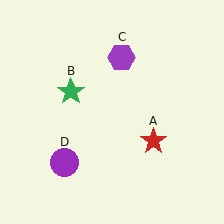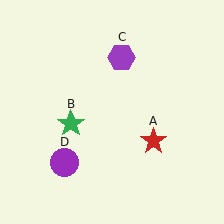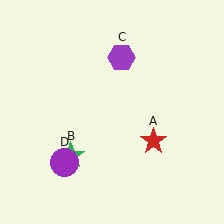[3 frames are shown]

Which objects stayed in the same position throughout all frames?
Red star (object A) and purple hexagon (object C) and purple circle (object D) remained stationary.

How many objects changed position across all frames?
1 object changed position: green star (object B).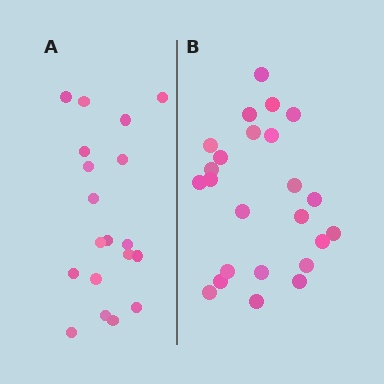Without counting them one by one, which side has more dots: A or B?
Region B (the right region) has more dots.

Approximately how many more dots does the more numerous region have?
Region B has about 5 more dots than region A.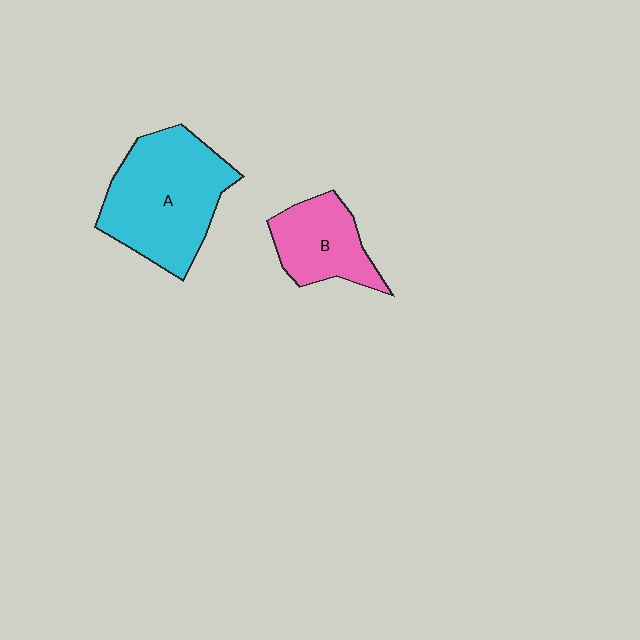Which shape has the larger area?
Shape A (cyan).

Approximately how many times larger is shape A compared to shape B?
Approximately 1.8 times.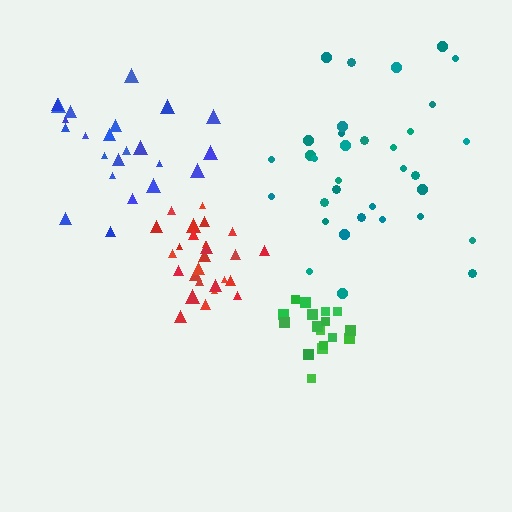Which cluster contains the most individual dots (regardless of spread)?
Teal (34).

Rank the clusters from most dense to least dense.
green, red, blue, teal.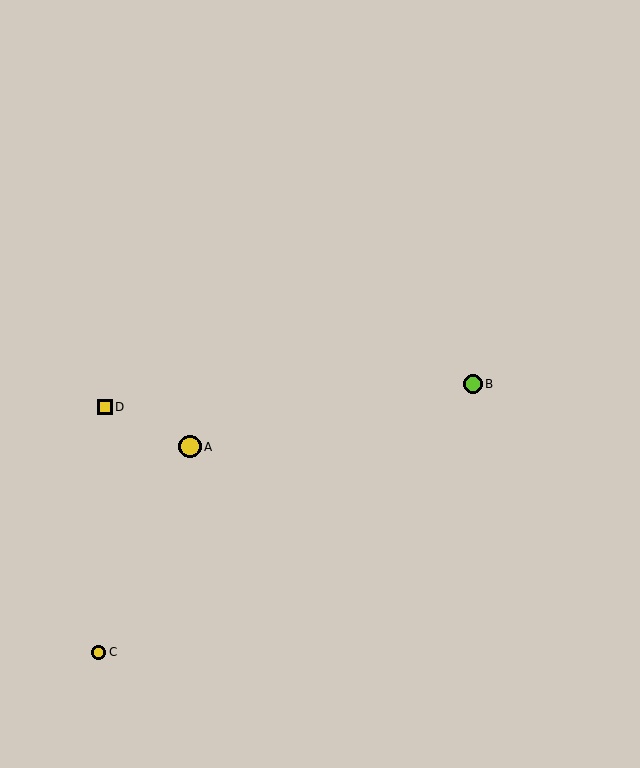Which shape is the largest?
The yellow circle (labeled A) is the largest.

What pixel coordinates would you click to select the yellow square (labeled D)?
Click at (105, 407) to select the yellow square D.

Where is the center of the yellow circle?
The center of the yellow circle is at (99, 652).